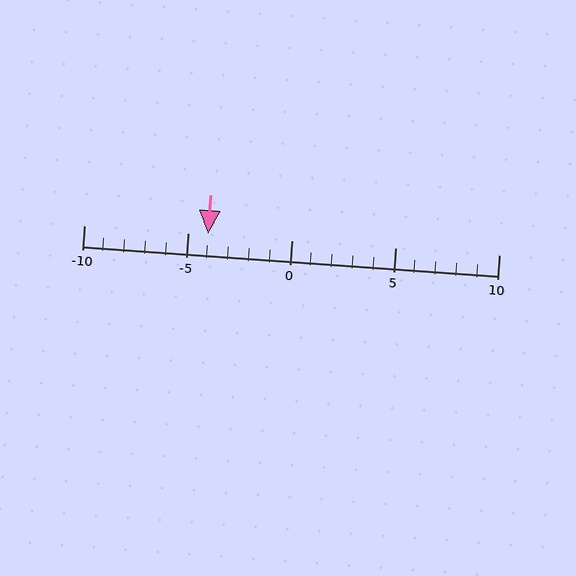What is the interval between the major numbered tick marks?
The major tick marks are spaced 5 units apart.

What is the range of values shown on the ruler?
The ruler shows values from -10 to 10.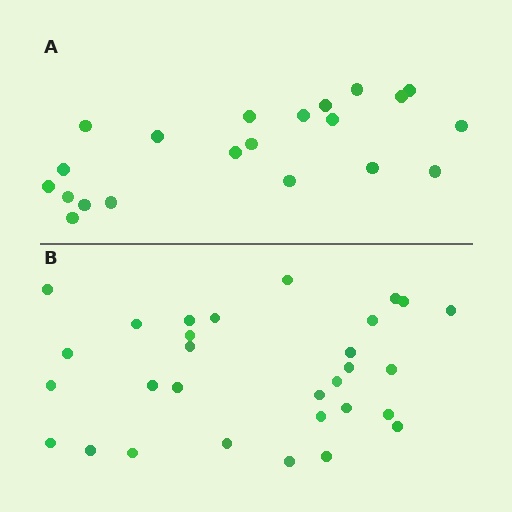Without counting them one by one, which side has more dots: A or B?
Region B (the bottom region) has more dots.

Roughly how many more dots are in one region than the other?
Region B has roughly 8 or so more dots than region A.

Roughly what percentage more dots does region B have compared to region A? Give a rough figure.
About 45% more.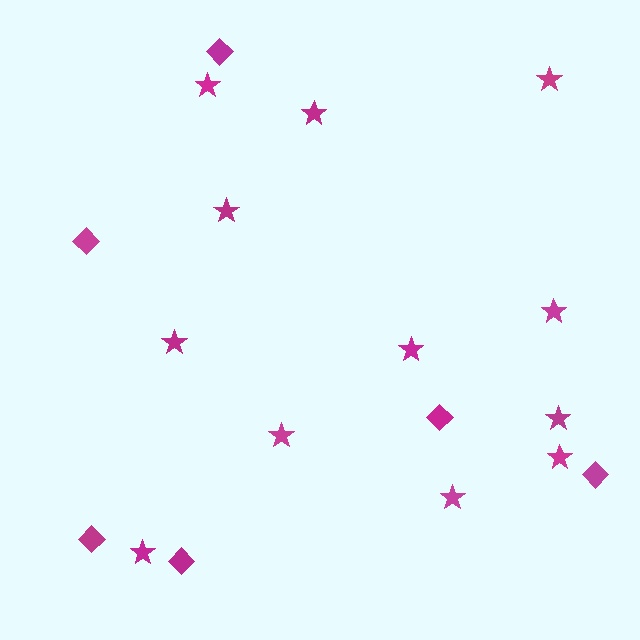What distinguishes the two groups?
There are 2 groups: one group of stars (12) and one group of diamonds (6).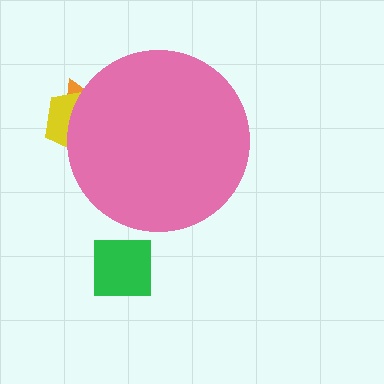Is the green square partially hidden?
No, the green square is fully visible.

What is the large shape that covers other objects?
A pink circle.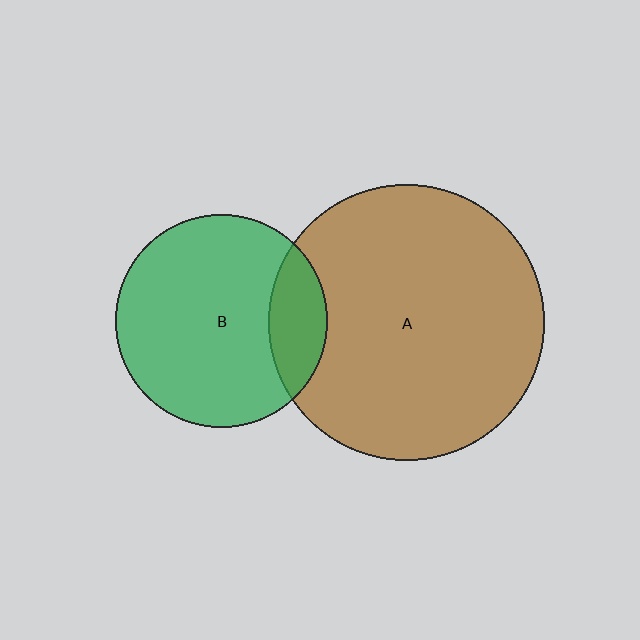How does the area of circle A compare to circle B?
Approximately 1.7 times.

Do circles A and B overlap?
Yes.